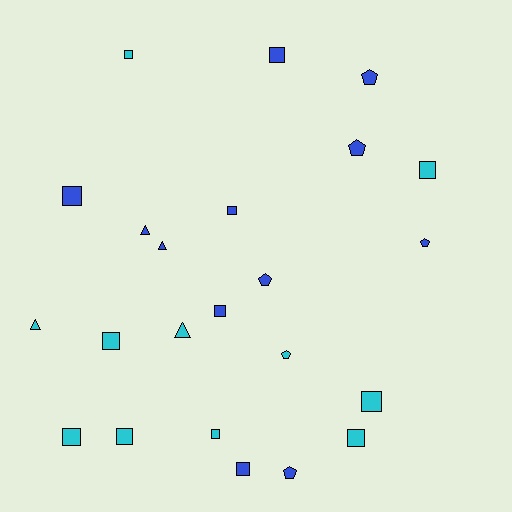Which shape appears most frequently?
Square, with 13 objects.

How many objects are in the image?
There are 23 objects.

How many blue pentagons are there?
There are 5 blue pentagons.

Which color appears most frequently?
Blue, with 12 objects.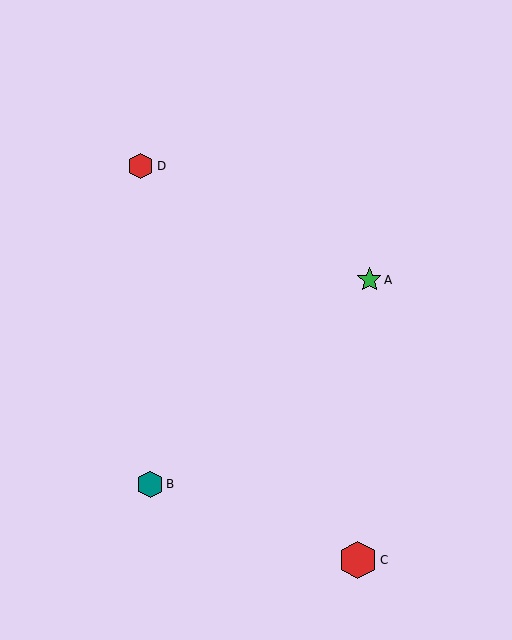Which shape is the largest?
The red hexagon (labeled C) is the largest.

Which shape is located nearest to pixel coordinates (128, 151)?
The red hexagon (labeled D) at (141, 166) is nearest to that location.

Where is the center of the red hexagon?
The center of the red hexagon is at (141, 166).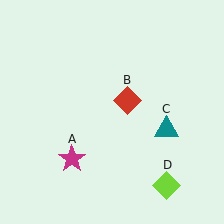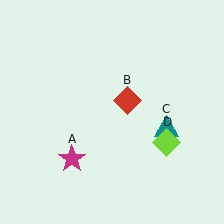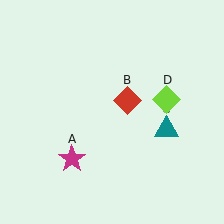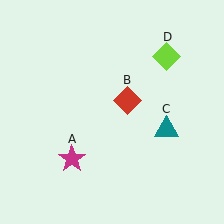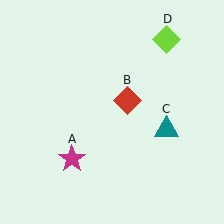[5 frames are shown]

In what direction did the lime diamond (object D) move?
The lime diamond (object D) moved up.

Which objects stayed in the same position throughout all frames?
Magenta star (object A) and red diamond (object B) and teal triangle (object C) remained stationary.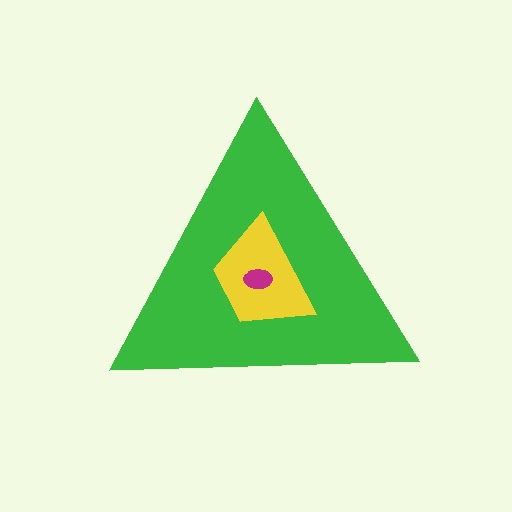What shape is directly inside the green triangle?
The yellow trapezoid.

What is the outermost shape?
The green triangle.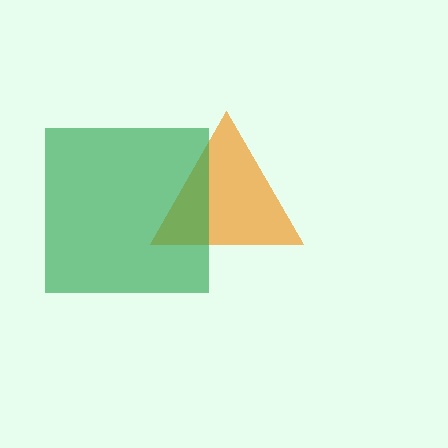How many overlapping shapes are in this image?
There are 2 overlapping shapes in the image.